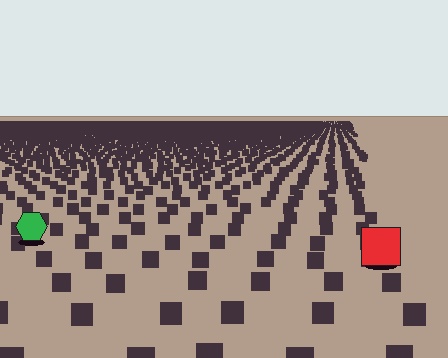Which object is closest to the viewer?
The red square is closest. The texture marks near it are larger and more spread out.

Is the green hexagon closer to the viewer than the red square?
No. The red square is closer — you can tell from the texture gradient: the ground texture is coarser near it.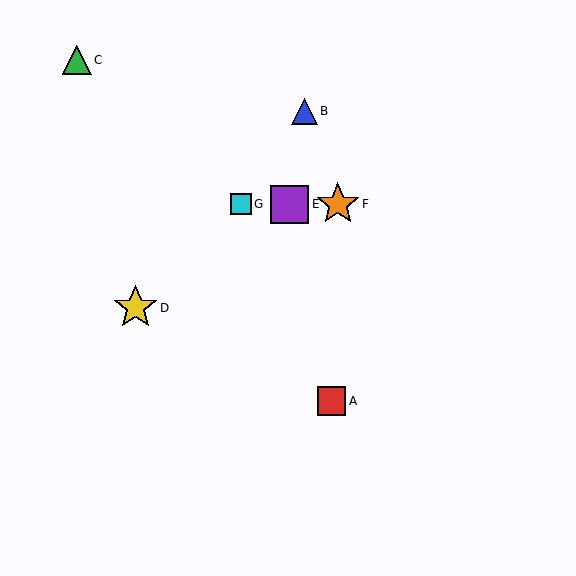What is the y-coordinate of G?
Object G is at y≈204.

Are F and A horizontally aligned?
No, F is at y≈204 and A is at y≈401.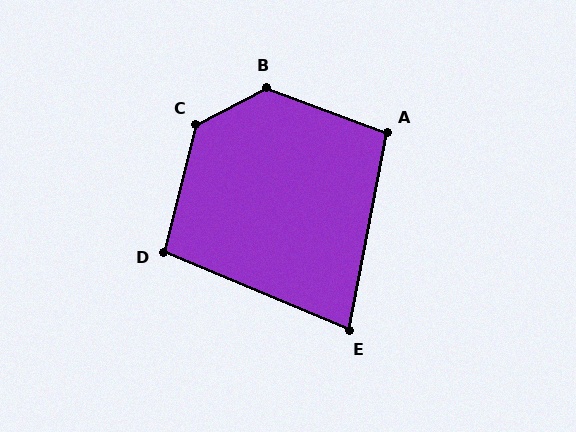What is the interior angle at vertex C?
Approximately 132 degrees (obtuse).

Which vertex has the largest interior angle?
B, at approximately 132 degrees.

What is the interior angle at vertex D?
Approximately 99 degrees (obtuse).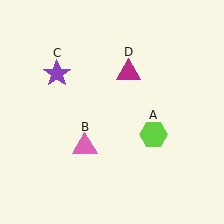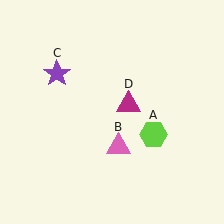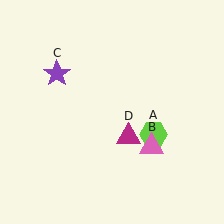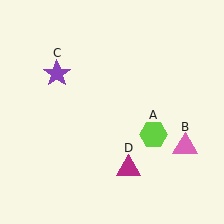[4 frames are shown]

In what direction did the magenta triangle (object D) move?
The magenta triangle (object D) moved down.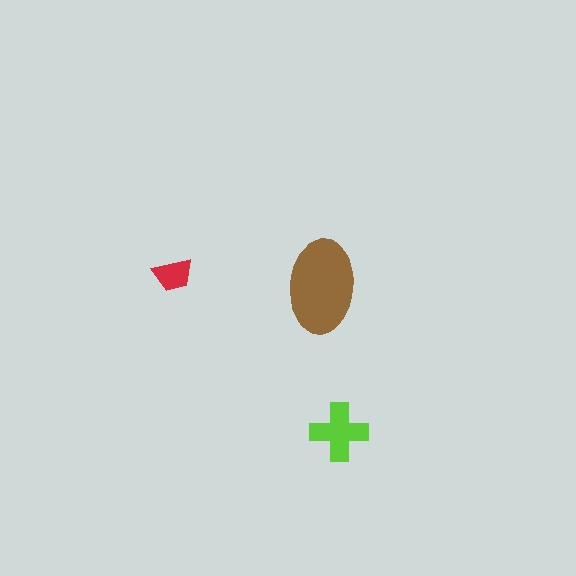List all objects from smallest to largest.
The red trapezoid, the lime cross, the brown ellipse.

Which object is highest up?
The red trapezoid is topmost.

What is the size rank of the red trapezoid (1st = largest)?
3rd.